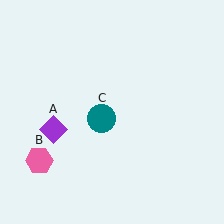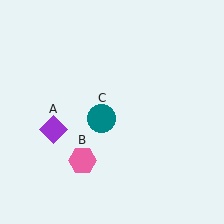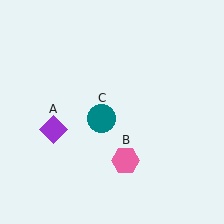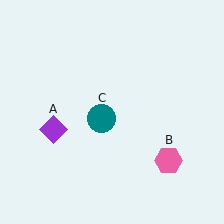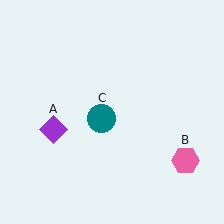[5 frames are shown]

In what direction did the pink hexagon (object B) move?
The pink hexagon (object B) moved right.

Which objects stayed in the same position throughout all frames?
Purple diamond (object A) and teal circle (object C) remained stationary.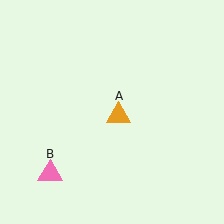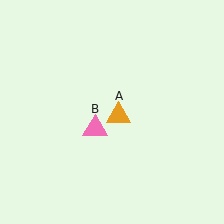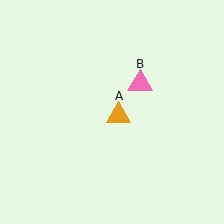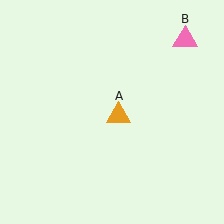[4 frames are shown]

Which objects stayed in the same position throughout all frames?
Orange triangle (object A) remained stationary.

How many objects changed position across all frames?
1 object changed position: pink triangle (object B).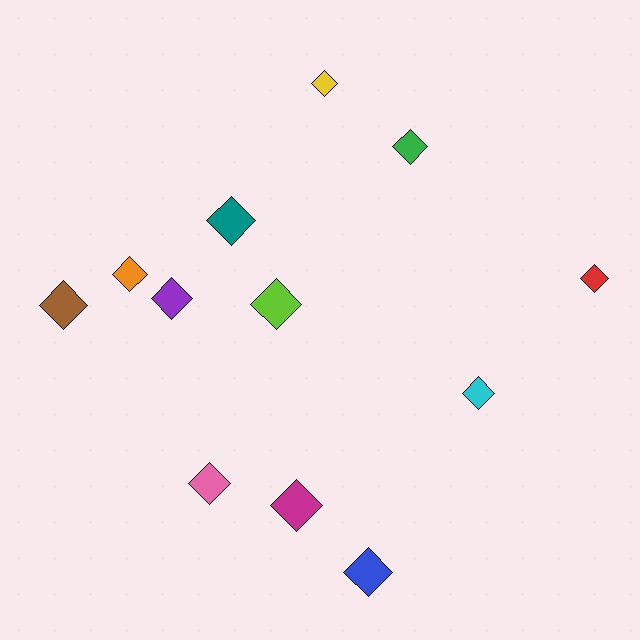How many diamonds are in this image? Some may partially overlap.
There are 12 diamonds.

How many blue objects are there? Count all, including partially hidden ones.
There is 1 blue object.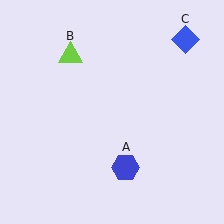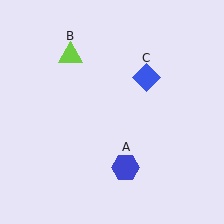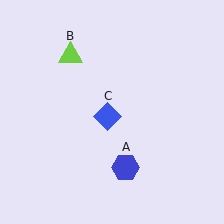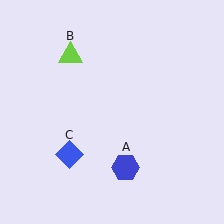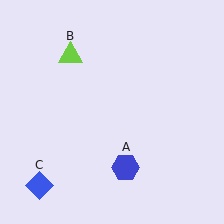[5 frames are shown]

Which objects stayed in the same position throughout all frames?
Blue hexagon (object A) and lime triangle (object B) remained stationary.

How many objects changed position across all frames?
1 object changed position: blue diamond (object C).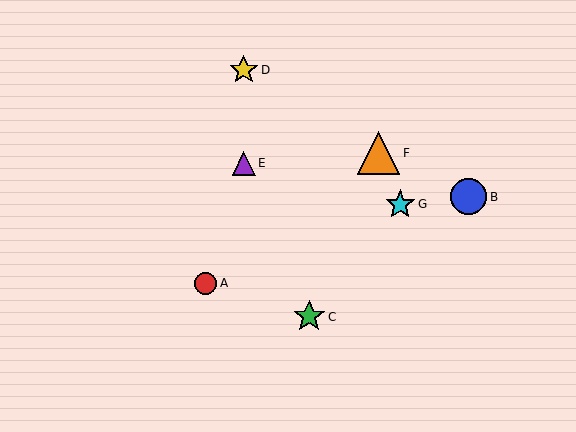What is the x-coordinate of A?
Object A is at x≈205.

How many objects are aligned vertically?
2 objects (D, E) are aligned vertically.